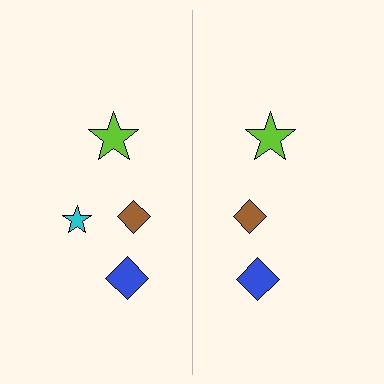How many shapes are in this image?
There are 7 shapes in this image.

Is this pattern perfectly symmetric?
No, the pattern is not perfectly symmetric. A cyan star is missing from the right side.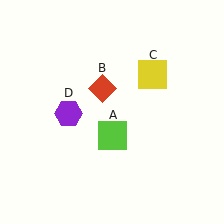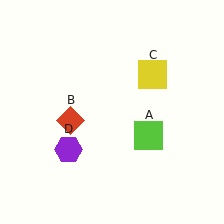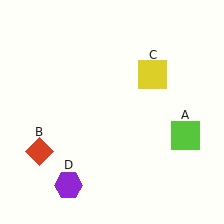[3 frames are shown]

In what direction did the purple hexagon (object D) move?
The purple hexagon (object D) moved down.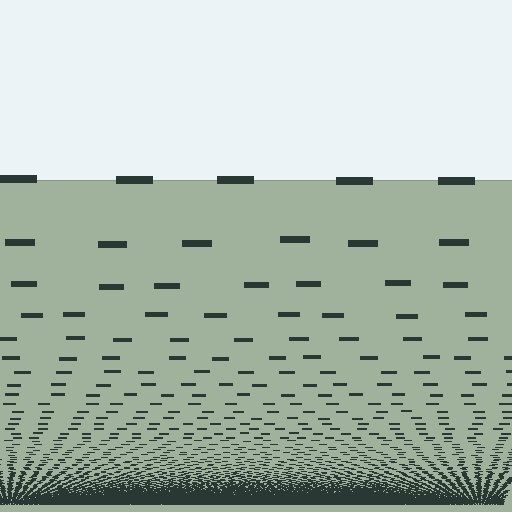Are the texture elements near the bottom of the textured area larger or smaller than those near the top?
Smaller. The gradient is inverted — elements near the bottom are smaller and denser.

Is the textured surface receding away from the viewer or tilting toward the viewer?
The surface appears to tilt toward the viewer. Texture elements get larger and sparser toward the top.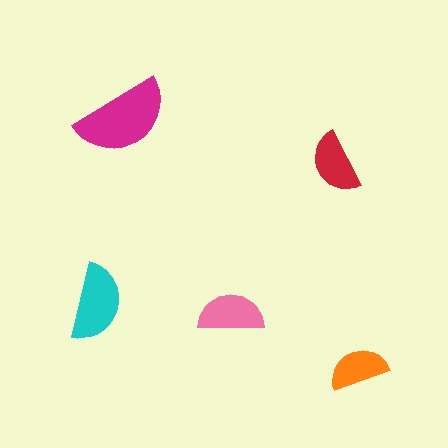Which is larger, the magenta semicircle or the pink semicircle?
The magenta one.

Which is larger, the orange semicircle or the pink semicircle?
The pink one.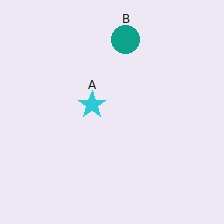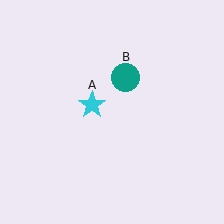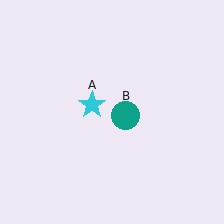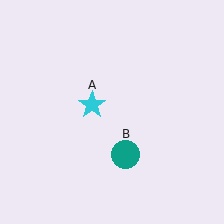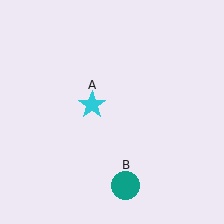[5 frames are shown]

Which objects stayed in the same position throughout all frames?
Cyan star (object A) remained stationary.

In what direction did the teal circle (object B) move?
The teal circle (object B) moved down.